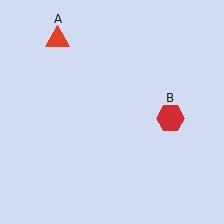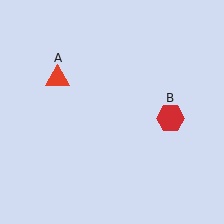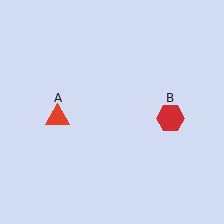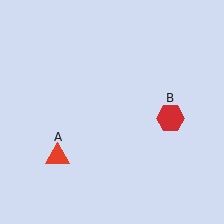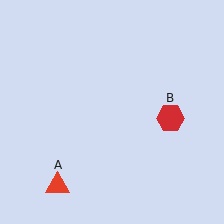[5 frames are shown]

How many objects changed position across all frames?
1 object changed position: red triangle (object A).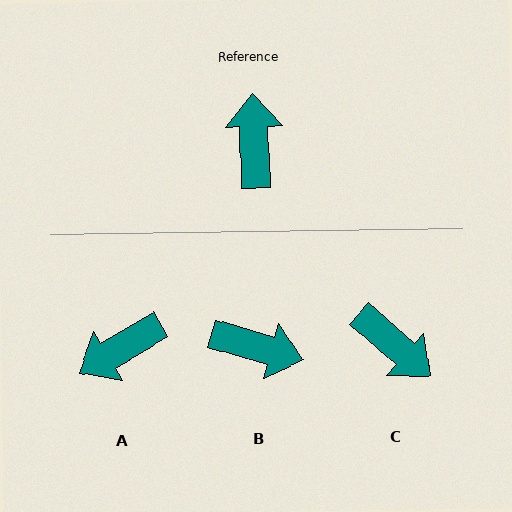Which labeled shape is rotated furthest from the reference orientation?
C, about 134 degrees away.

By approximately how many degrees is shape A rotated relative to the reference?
Approximately 119 degrees counter-clockwise.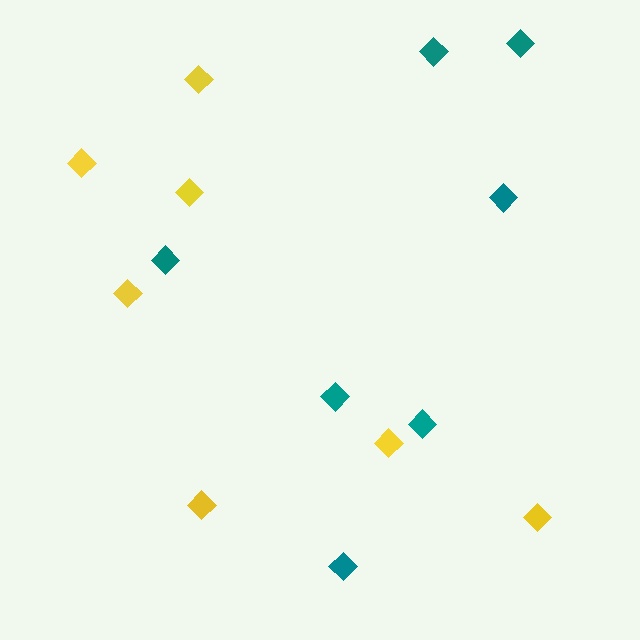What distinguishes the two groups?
There are 2 groups: one group of yellow diamonds (7) and one group of teal diamonds (7).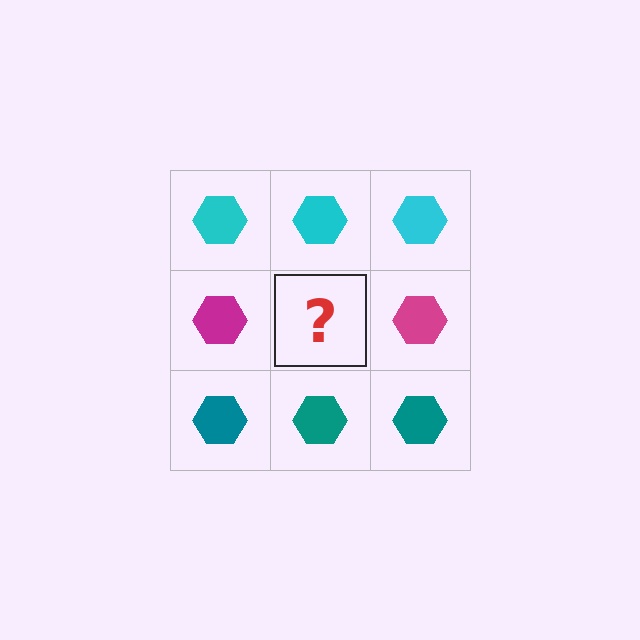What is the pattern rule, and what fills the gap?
The rule is that each row has a consistent color. The gap should be filled with a magenta hexagon.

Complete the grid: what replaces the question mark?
The question mark should be replaced with a magenta hexagon.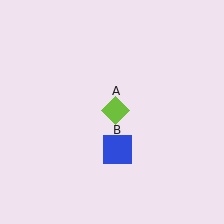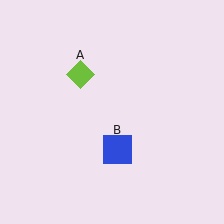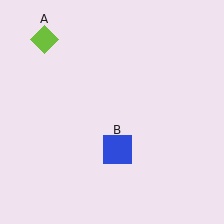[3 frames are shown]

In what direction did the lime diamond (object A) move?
The lime diamond (object A) moved up and to the left.